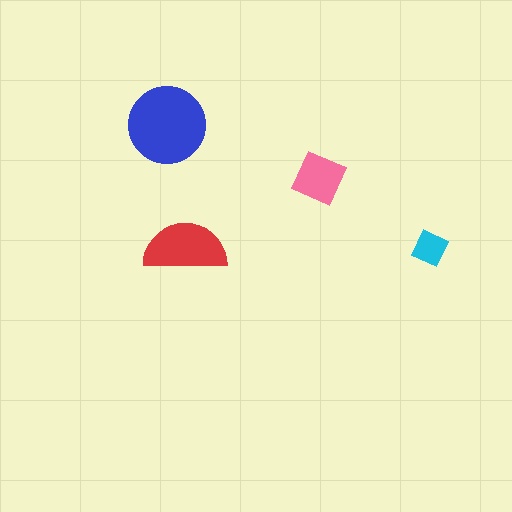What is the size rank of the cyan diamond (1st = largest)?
4th.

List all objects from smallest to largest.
The cyan diamond, the pink square, the red semicircle, the blue circle.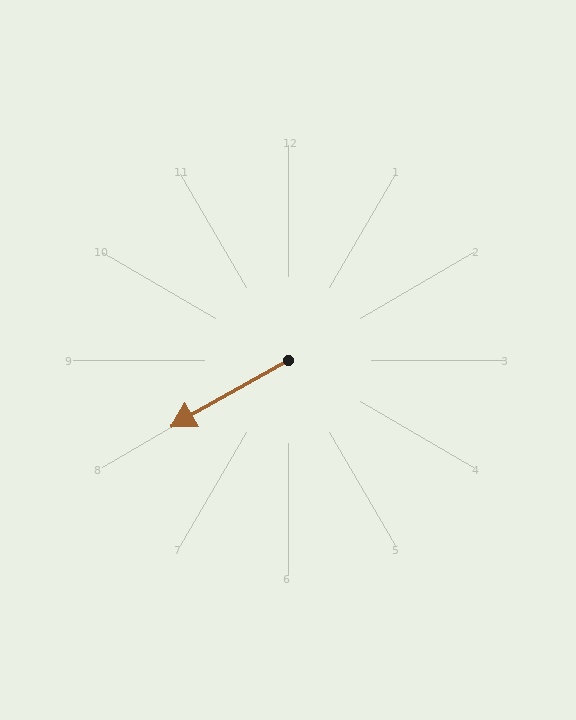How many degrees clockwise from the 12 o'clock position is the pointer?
Approximately 241 degrees.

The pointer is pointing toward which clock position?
Roughly 8 o'clock.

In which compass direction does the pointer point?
Southwest.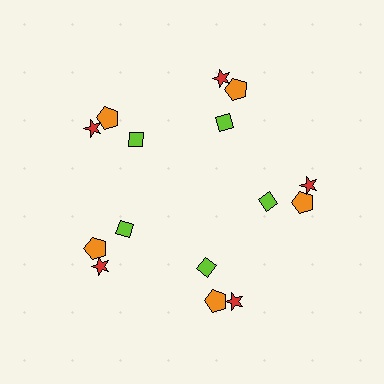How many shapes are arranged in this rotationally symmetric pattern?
There are 15 shapes, arranged in 5 groups of 3.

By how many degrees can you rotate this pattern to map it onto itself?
The pattern maps onto itself every 72 degrees of rotation.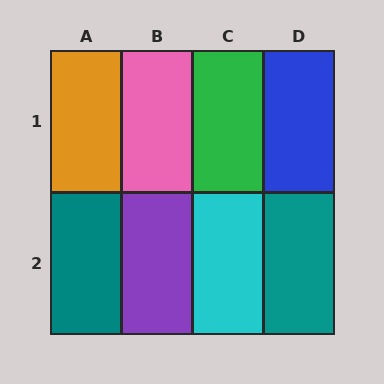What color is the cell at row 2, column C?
Cyan.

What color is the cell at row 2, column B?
Purple.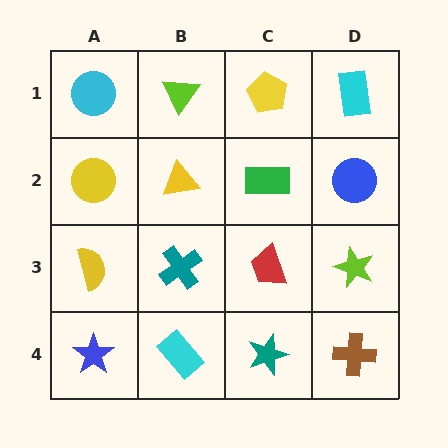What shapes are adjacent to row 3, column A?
A yellow circle (row 2, column A), a blue star (row 4, column A), a teal cross (row 3, column B).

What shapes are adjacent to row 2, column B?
A lime triangle (row 1, column B), a teal cross (row 3, column B), a yellow circle (row 2, column A), a green rectangle (row 2, column C).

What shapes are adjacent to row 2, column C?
A yellow pentagon (row 1, column C), a red trapezoid (row 3, column C), a yellow triangle (row 2, column B), a blue circle (row 2, column D).